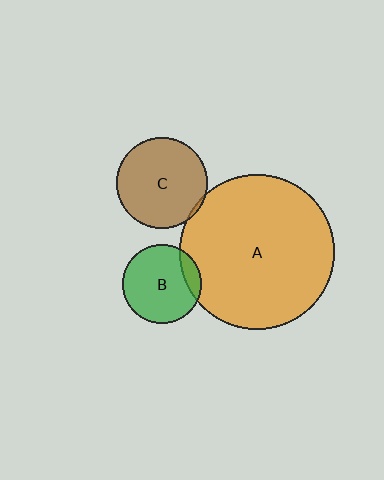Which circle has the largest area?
Circle A (orange).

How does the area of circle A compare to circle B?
Approximately 3.9 times.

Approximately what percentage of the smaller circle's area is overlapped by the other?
Approximately 5%.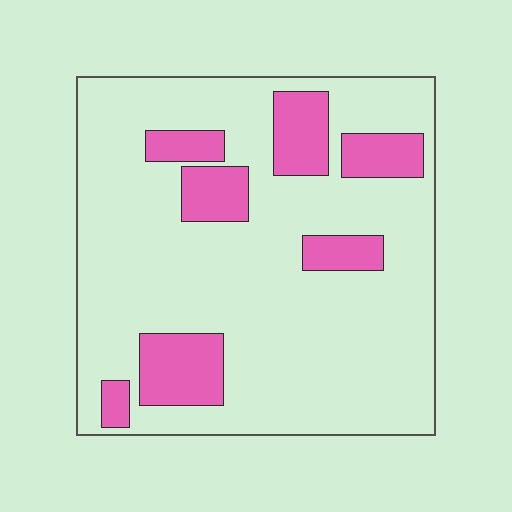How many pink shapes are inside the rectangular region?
7.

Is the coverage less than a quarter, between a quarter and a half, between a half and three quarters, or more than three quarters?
Less than a quarter.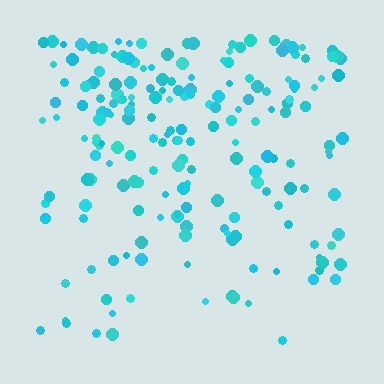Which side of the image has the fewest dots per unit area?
The bottom.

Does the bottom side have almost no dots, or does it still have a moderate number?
Still a moderate number, just noticeably fewer than the top.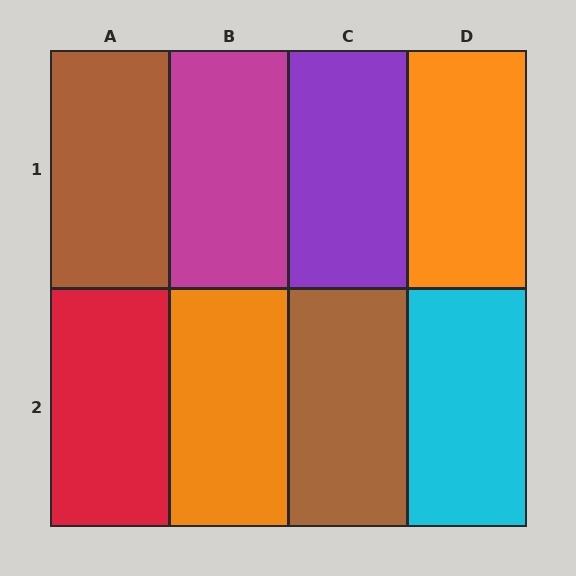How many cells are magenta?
1 cell is magenta.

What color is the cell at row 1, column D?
Orange.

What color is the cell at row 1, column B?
Magenta.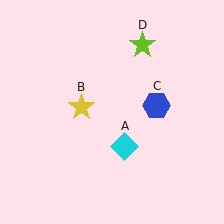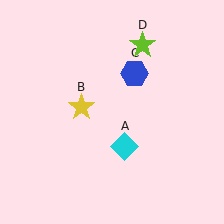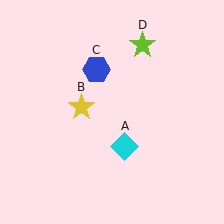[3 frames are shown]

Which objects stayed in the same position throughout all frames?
Cyan diamond (object A) and yellow star (object B) and lime star (object D) remained stationary.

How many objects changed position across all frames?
1 object changed position: blue hexagon (object C).